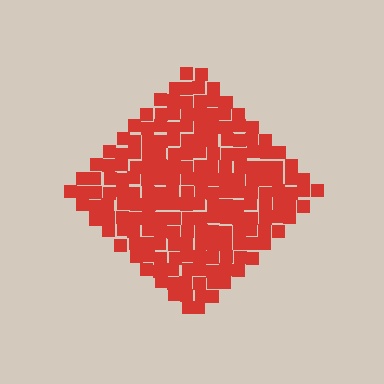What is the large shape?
The large shape is a diamond.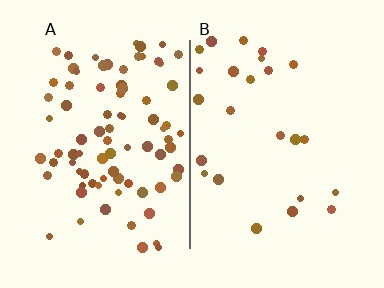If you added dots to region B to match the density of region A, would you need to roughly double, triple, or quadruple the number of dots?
Approximately triple.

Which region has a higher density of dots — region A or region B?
A (the left).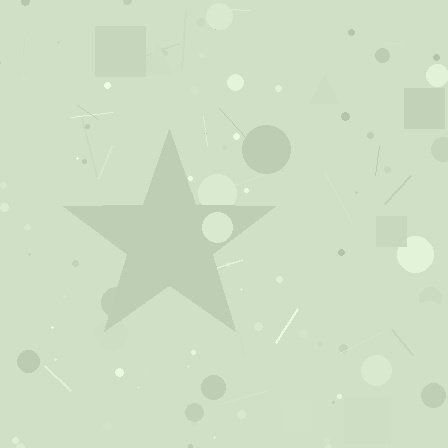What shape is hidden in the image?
A star is hidden in the image.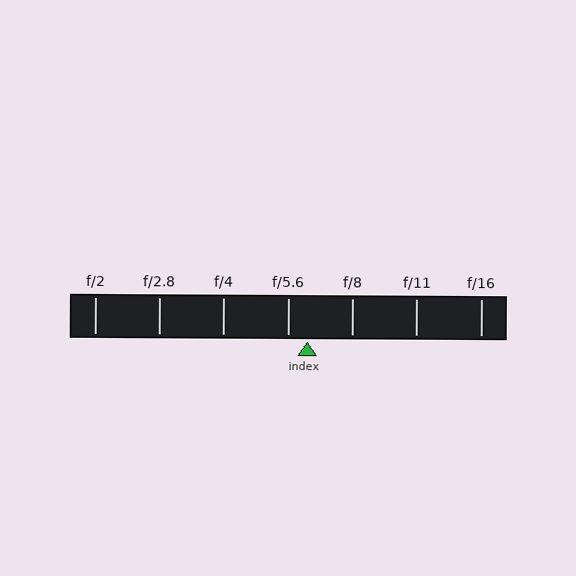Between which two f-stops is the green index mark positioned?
The index mark is between f/5.6 and f/8.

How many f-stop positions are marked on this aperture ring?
There are 7 f-stop positions marked.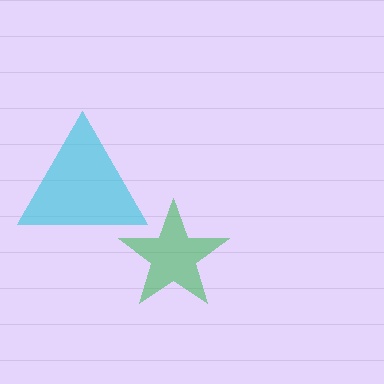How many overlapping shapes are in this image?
There are 2 overlapping shapes in the image.